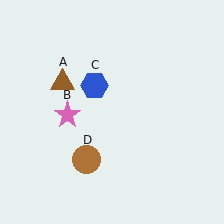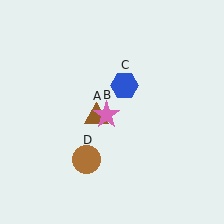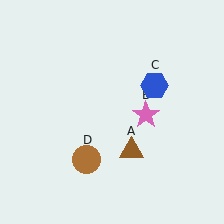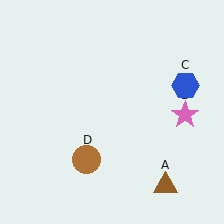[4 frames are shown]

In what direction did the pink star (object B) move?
The pink star (object B) moved right.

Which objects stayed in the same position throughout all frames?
Brown circle (object D) remained stationary.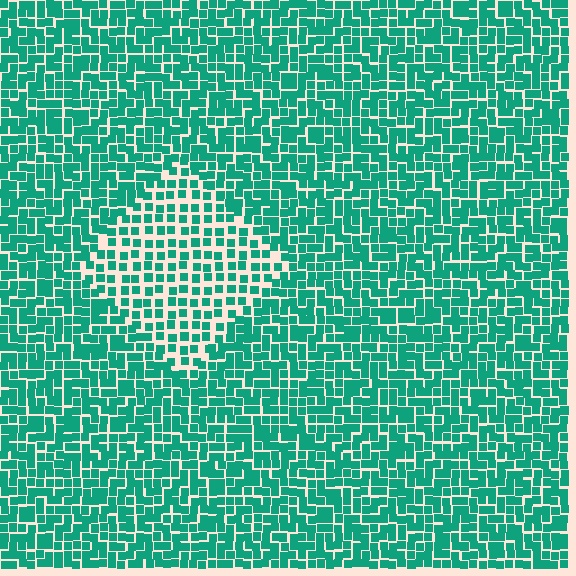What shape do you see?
I see a diamond.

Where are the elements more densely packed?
The elements are more densely packed outside the diamond boundary.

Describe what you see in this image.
The image contains small teal elements arranged at two different densities. A diamond-shaped region is visible where the elements are less densely packed than the surrounding area.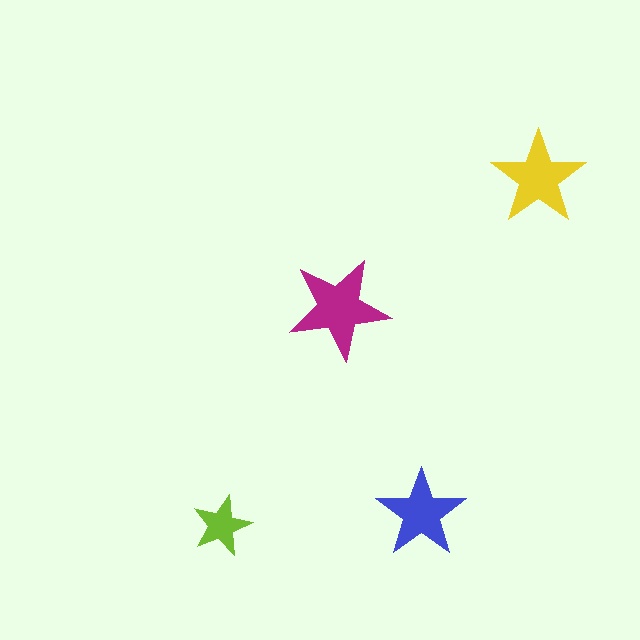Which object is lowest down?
The lime star is bottommost.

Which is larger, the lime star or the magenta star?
The magenta one.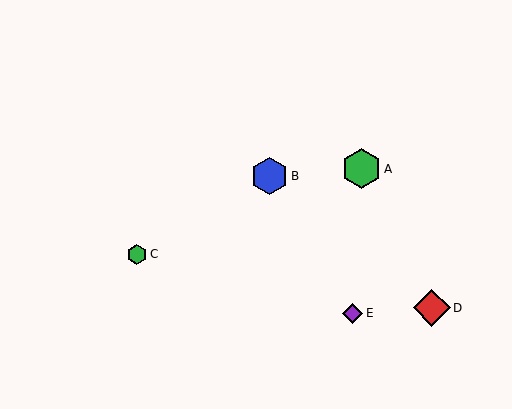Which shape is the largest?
The green hexagon (labeled A) is the largest.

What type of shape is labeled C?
Shape C is a green hexagon.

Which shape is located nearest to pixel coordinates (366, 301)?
The purple diamond (labeled E) at (352, 313) is nearest to that location.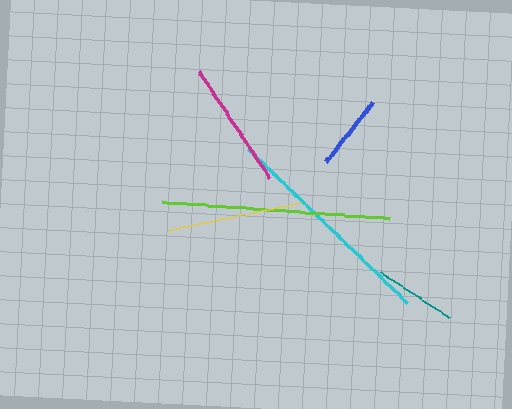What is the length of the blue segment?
The blue segment is approximately 77 pixels long.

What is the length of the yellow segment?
The yellow segment is approximately 136 pixels long.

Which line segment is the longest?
The lime line is the longest at approximately 228 pixels.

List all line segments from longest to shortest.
From longest to shortest: lime, cyan, yellow, magenta, teal, blue.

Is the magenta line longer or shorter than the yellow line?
The yellow line is longer than the magenta line.